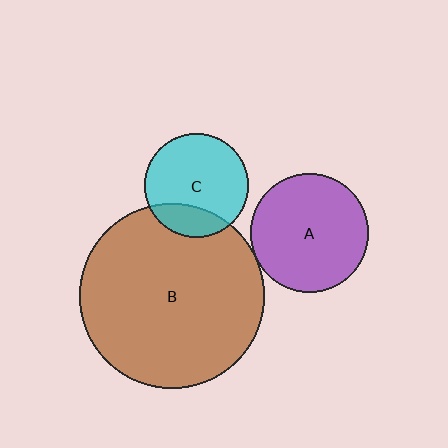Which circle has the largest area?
Circle B (brown).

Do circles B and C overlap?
Yes.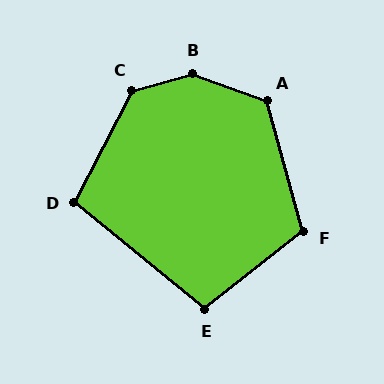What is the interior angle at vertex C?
Approximately 132 degrees (obtuse).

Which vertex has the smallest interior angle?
E, at approximately 102 degrees.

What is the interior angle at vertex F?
Approximately 113 degrees (obtuse).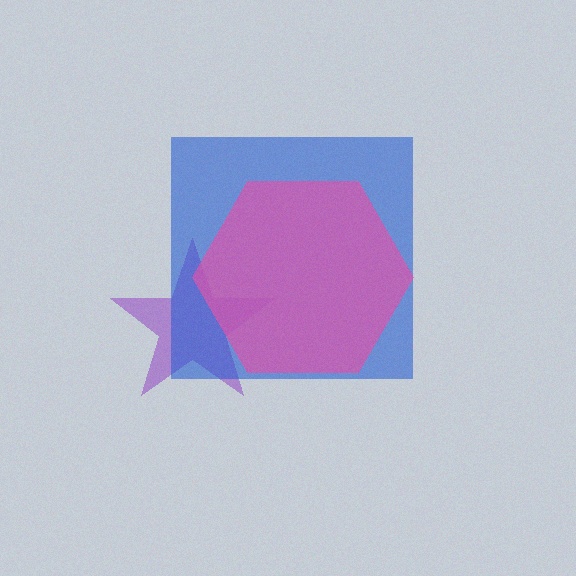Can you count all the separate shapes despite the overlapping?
Yes, there are 3 separate shapes.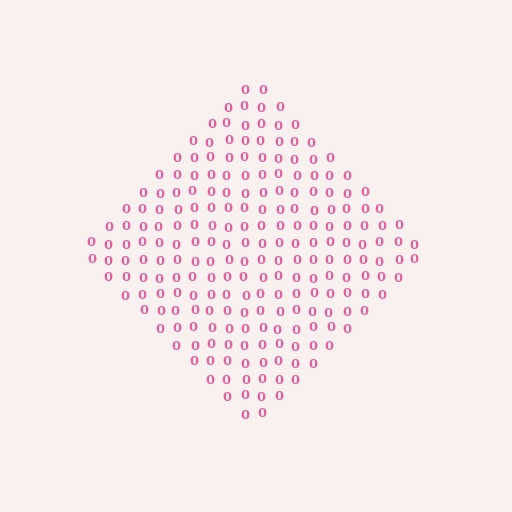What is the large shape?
The large shape is a diamond.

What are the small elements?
The small elements are digit 0's.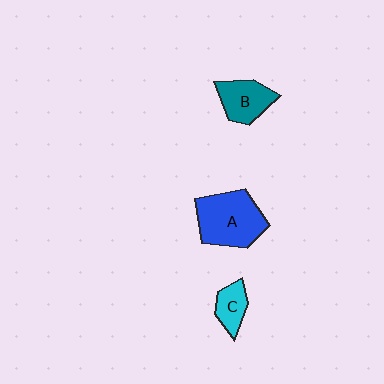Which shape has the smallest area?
Shape C (cyan).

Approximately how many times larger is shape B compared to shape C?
Approximately 1.5 times.